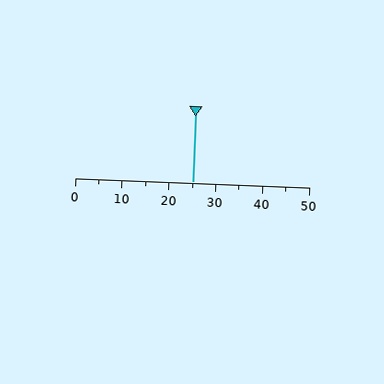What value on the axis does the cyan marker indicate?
The marker indicates approximately 25.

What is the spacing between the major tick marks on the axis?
The major ticks are spaced 10 apart.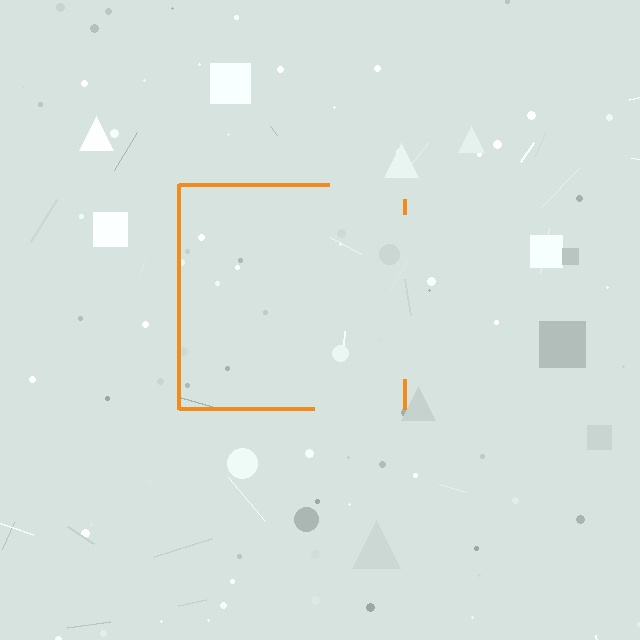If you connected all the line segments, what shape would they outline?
They would outline a square.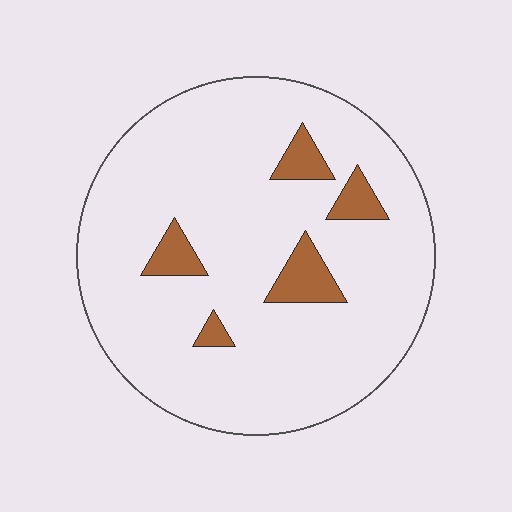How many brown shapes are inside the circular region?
5.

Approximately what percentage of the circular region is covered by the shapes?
Approximately 10%.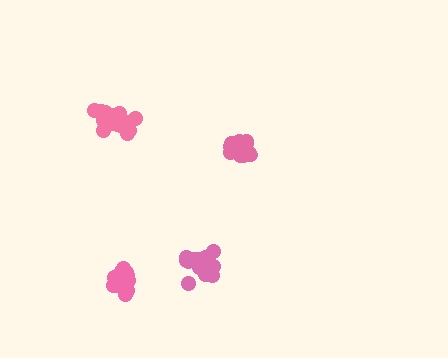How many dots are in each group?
Group 1: 14 dots, Group 2: 13 dots, Group 3: 16 dots, Group 4: 17 dots (60 total).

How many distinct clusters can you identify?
There are 4 distinct clusters.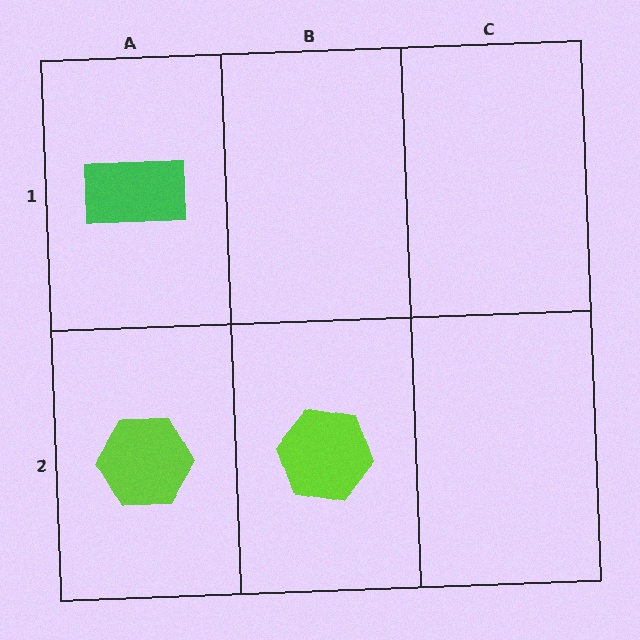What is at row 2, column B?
A lime hexagon.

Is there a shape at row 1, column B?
No, that cell is empty.